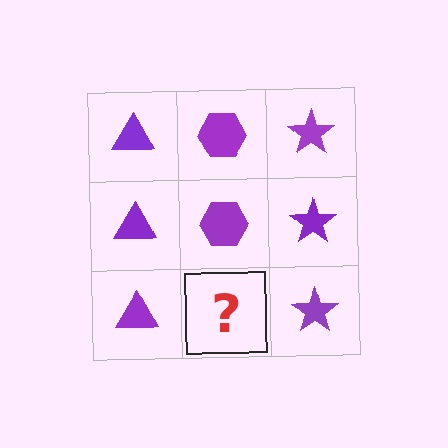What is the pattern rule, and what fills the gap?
The rule is that each column has a consistent shape. The gap should be filled with a purple hexagon.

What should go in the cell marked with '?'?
The missing cell should contain a purple hexagon.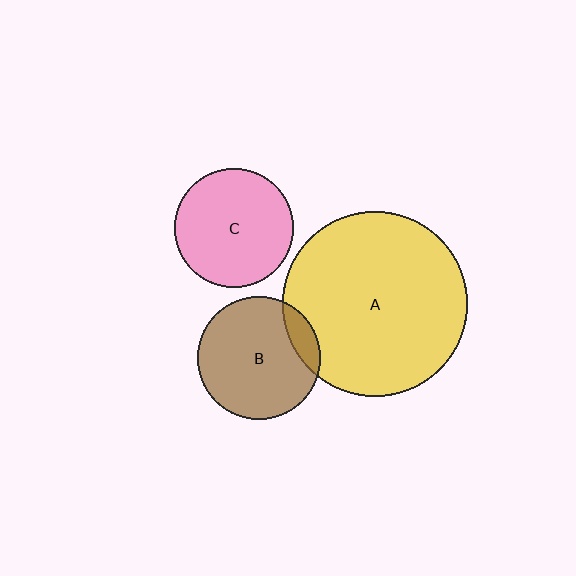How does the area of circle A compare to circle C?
Approximately 2.4 times.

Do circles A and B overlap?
Yes.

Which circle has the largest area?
Circle A (yellow).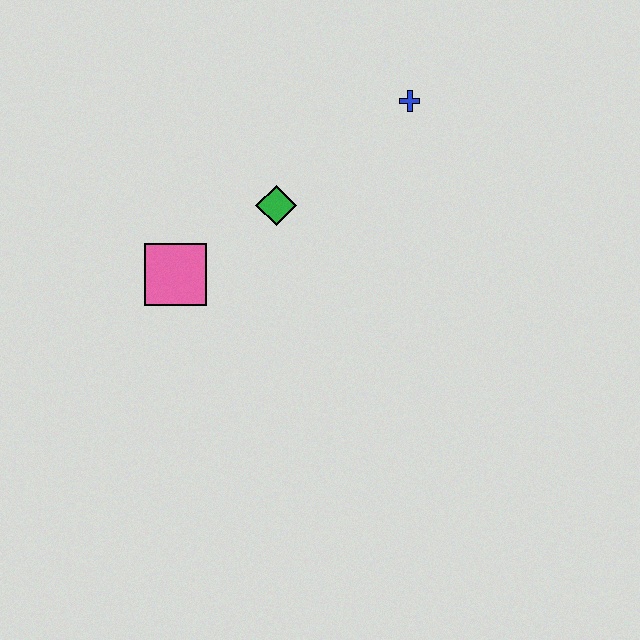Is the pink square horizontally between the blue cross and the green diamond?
No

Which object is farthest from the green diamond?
The blue cross is farthest from the green diamond.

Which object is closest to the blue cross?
The green diamond is closest to the blue cross.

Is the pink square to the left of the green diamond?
Yes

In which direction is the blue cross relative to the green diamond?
The blue cross is to the right of the green diamond.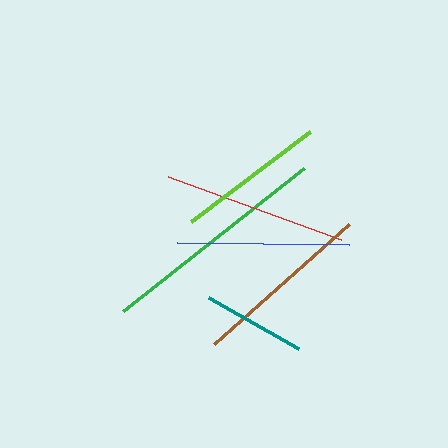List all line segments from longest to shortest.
From longest to shortest: green, red, brown, blue, lime, teal.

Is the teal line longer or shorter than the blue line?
The blue line is longer than the teal line.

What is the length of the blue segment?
The blue segment is approximately 171 pixels long.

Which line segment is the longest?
The green line is the longest at approximately 231 pixels.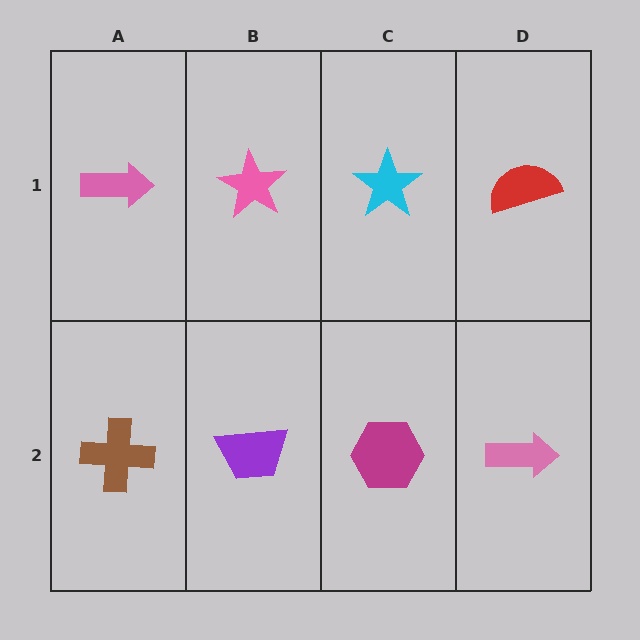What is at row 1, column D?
A red semicircle.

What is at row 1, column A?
A pink arrow.